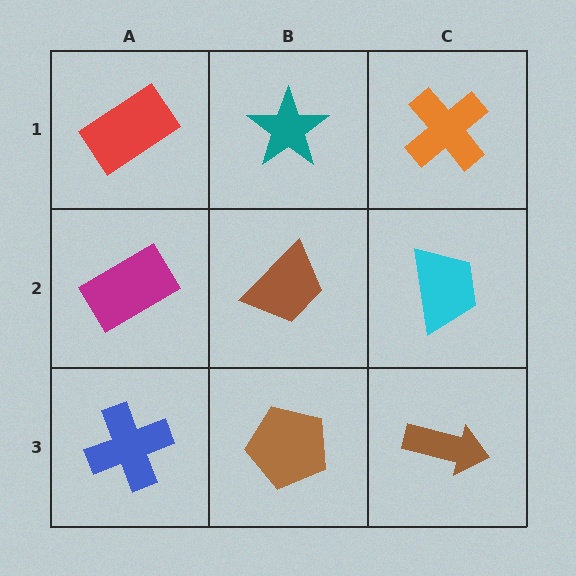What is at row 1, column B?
A teal star.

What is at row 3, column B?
A brown pentagon.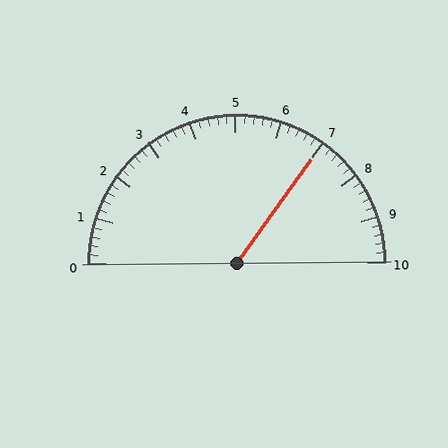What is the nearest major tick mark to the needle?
The nearest major tick mark is 7.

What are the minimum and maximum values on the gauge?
The gauge ranges from 0 to 10.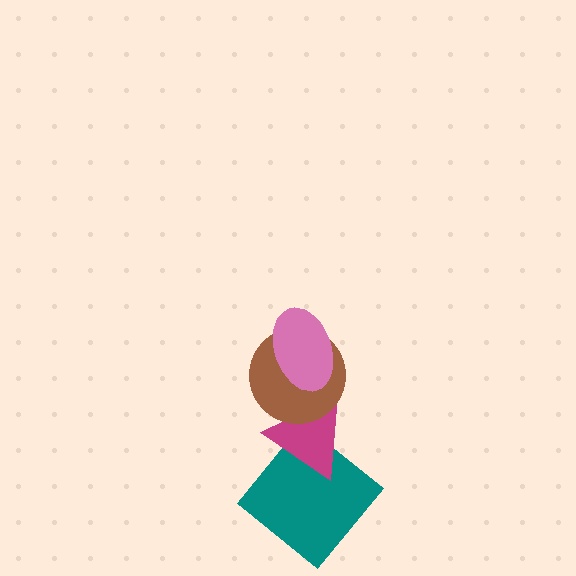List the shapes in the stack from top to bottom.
From top to bottom: the pink ellipse, the brown circle, the magenta triangle, the teal diamond.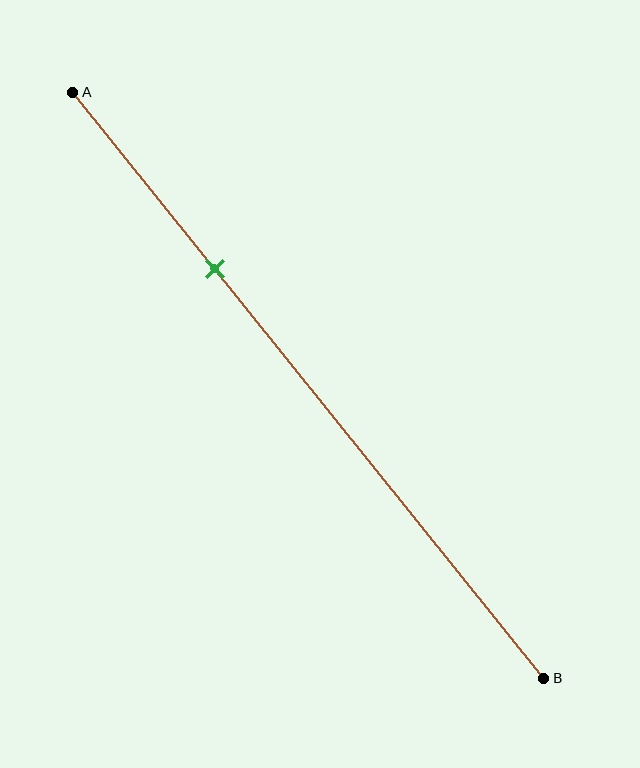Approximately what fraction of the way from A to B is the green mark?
The green mark is approximately 30% of the way from A to B.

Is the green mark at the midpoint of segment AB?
No, the mark is at about 30% from A, not at the 50% midpoint.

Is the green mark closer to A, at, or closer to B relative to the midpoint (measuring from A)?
The green mark is closer to point A than the midpoint of segment AB.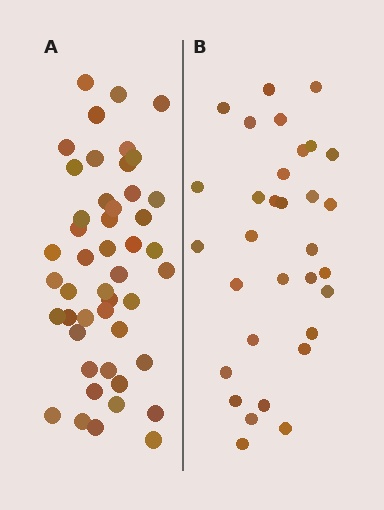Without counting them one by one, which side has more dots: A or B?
Region A (the left region) has more dots.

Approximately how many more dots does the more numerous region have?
Region A has approximately 15 more dots than region B.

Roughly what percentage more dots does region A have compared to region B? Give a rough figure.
About 45% more.